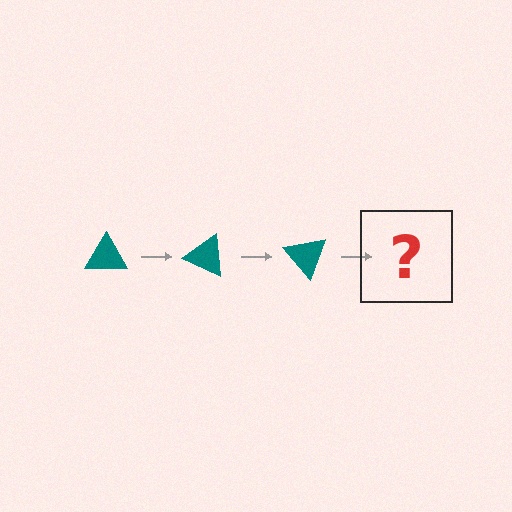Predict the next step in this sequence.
The next step is a teal triangle rotated 75 degrees.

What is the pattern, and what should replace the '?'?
The pattern is that the triangle rotates 25 degrees each step. The '?' should be a teal triangle rotated 75 degrees.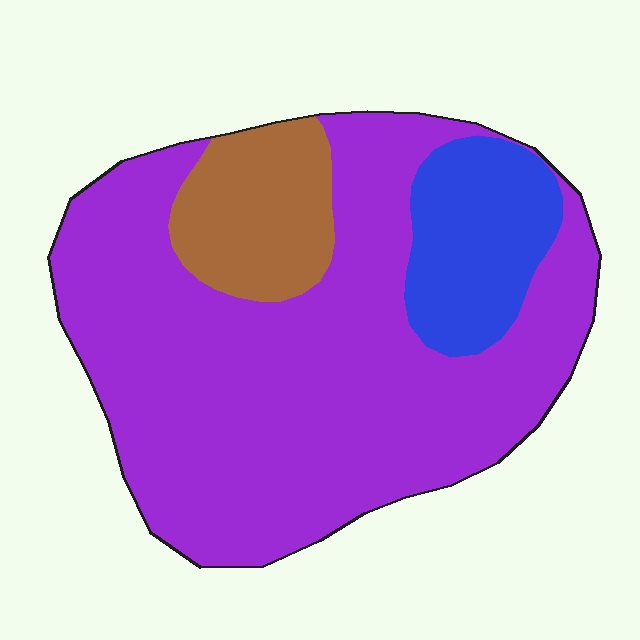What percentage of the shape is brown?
Brown covers 13% of the shape.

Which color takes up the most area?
Purple, at roughly 75%.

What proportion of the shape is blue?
Blue covers 14% of the shape.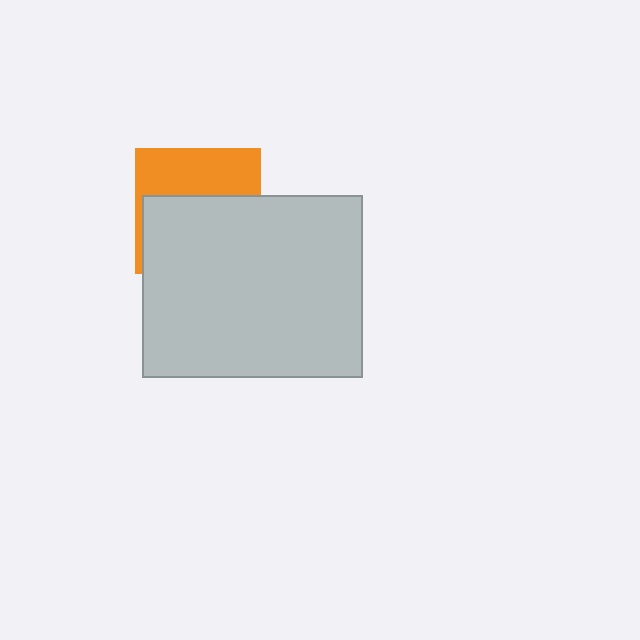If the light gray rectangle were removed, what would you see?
You would see the complete orange square.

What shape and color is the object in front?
The object in front is a light gray rectangle.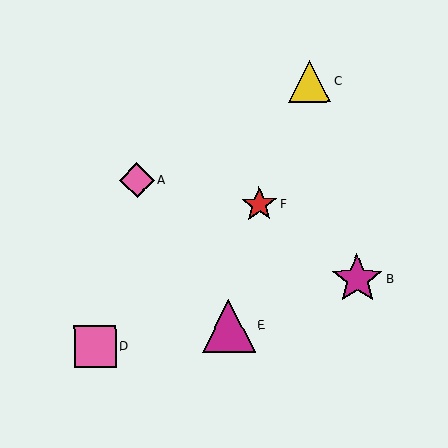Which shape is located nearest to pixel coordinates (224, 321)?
The magenta triangle (labeled E) at (229, 326) is nearest to that location.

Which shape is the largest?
The magenta triangle (labeled E) is the largest.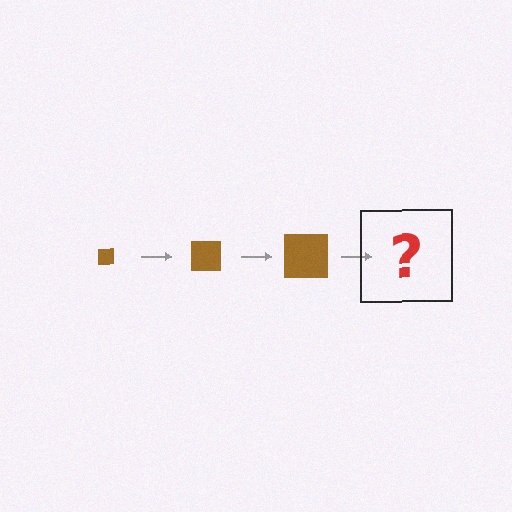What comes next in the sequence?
The next element should be a brown square, larger than the previous one.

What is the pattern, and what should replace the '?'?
The pattern is that the square gets progressively larger each step. The '?' should be a brown square, larger than the previous one.